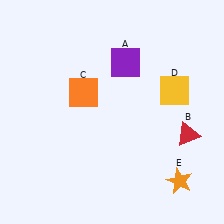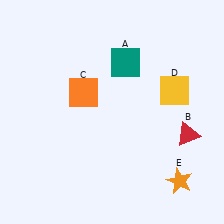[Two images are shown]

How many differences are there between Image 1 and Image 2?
There is 1 difference between the two images.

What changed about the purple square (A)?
In Image 1, A is purple. In Image 2, it changed to teal.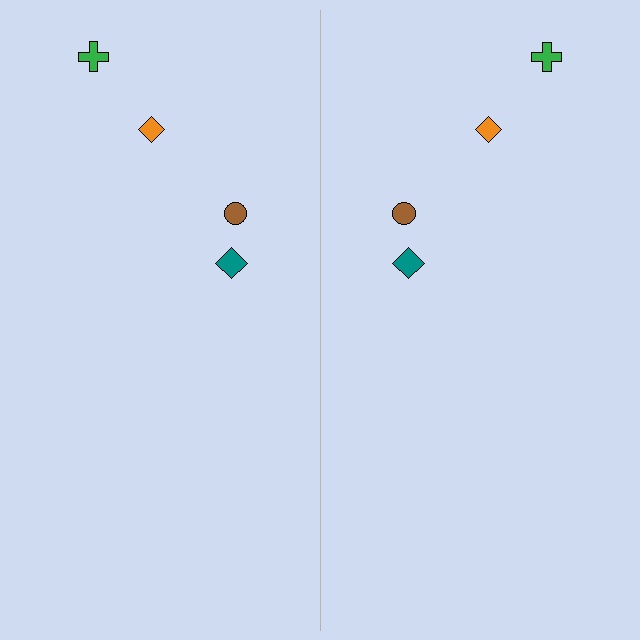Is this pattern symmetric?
Yes, this pattern has bilateral (reflection) symmetry.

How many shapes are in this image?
There are 8 shapes in this image.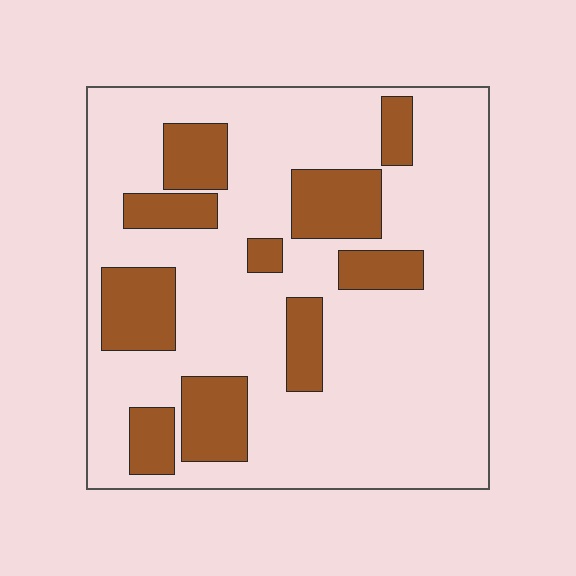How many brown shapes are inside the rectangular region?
10.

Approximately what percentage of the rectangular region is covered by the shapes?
Approximately 25%.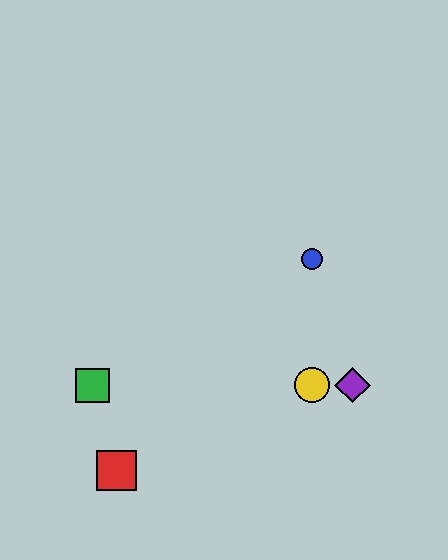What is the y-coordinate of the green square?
The green square is at y≈385.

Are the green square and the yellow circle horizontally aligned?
Yes, both are at y≈385.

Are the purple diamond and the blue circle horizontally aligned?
No, the purple diamond is at y≈385 and the blue circle is at y≈259.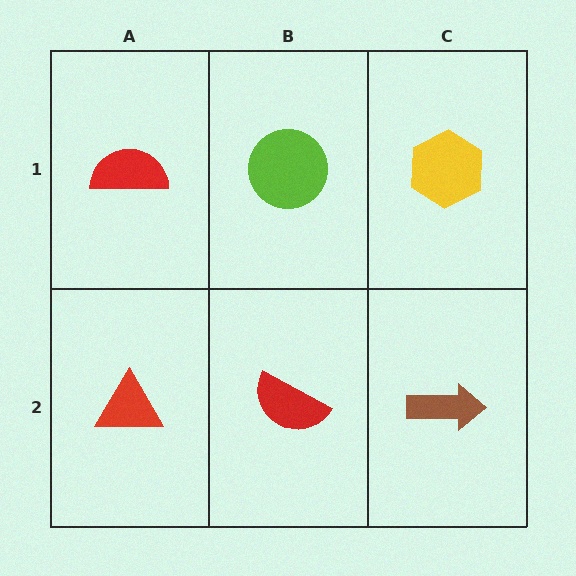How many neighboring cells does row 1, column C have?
2.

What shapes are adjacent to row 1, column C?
A brown arrow (row 2, column C), a lime circle (row 1, column B).